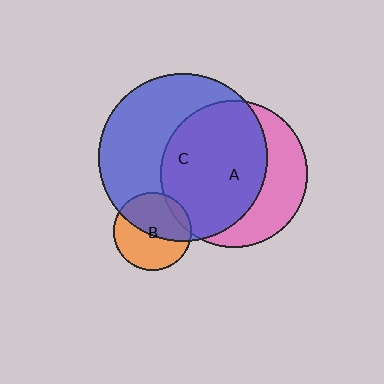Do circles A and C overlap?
Yes.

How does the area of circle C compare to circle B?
Approximately 4.7 times.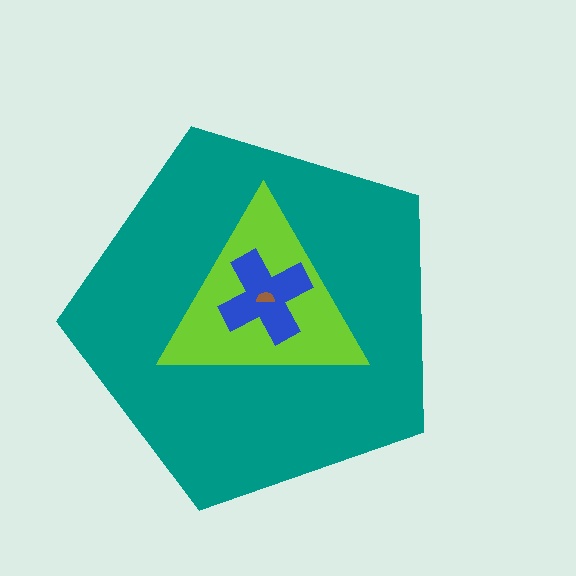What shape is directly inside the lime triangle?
The blue cross.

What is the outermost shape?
The teal pentagon.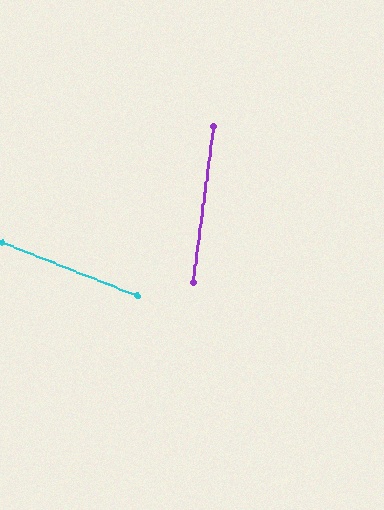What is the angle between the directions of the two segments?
Approximately 76 degrees.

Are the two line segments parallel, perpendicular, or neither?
Neither parallel nor perpendicular — they differ by about 76°.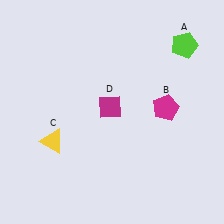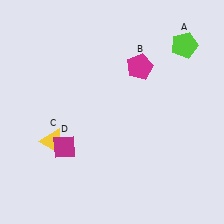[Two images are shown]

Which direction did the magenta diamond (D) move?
The magenta diamond (D) moved left.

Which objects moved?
The objects that moved are: the magenta pentagon (B), the magenta diamond (D).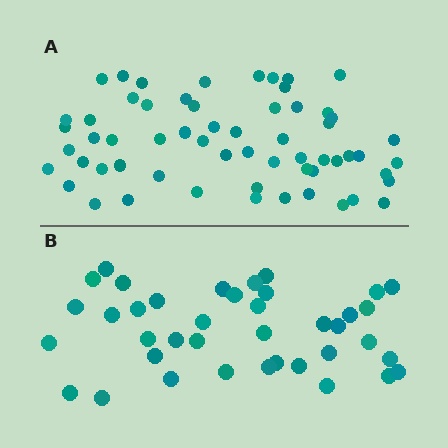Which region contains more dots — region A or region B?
Region A (the top region) has more dots.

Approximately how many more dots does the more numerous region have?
Region A has approximately 20 more dots than region B.